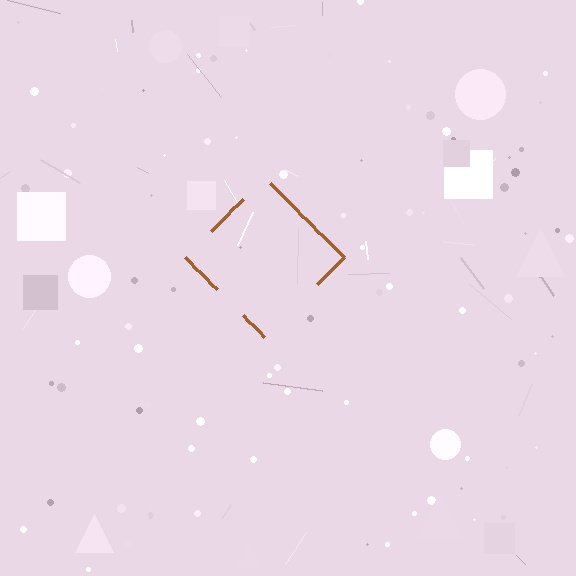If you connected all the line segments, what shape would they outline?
They would outline a diamond.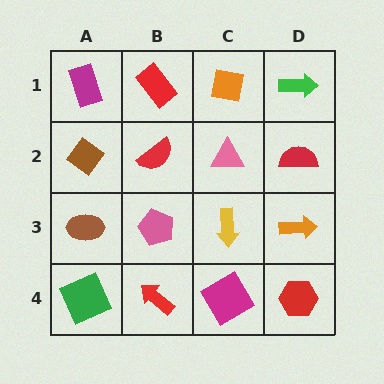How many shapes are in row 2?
4 shapes.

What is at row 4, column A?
A green square.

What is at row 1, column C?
An orange square.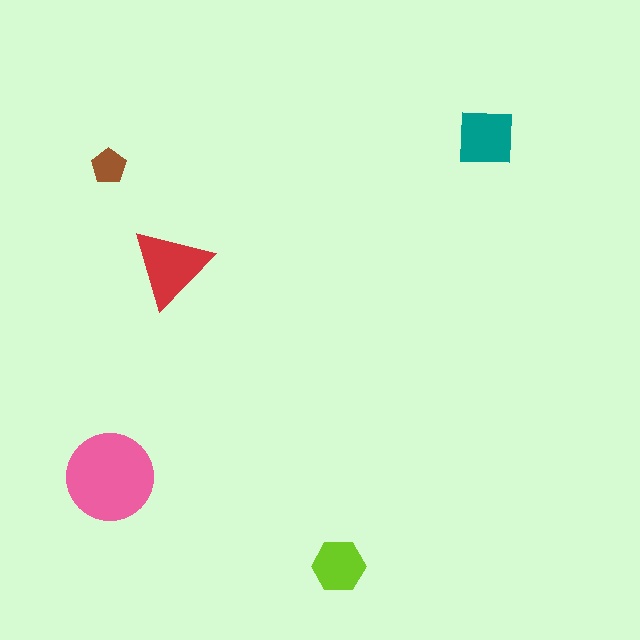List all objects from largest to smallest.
The pink circle, the red triangle, the teal square, the lime hexagon, the brown pentagon.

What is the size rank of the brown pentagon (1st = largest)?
5th.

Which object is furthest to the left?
The brown pentagon is leftmost.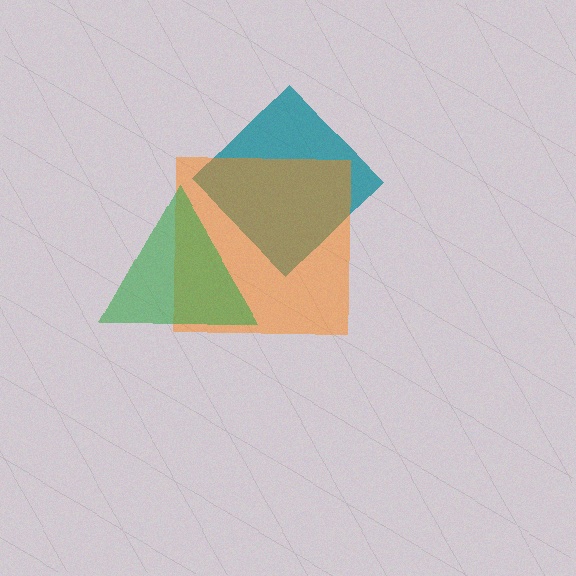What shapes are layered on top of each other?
The layered shapes are: a teal diamond, an orange square, a green triangle.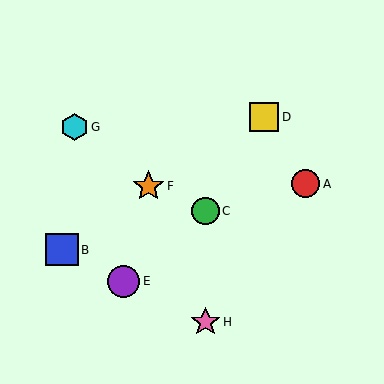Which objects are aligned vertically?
Objects C, H are aligned vertically.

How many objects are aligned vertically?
2 objects (C, H) are aligned vertically.